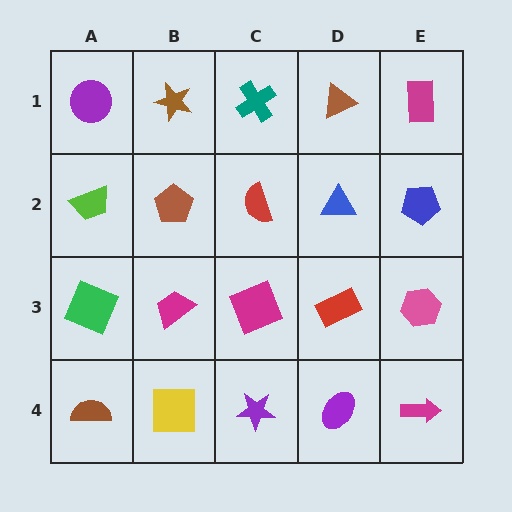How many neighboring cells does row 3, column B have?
4.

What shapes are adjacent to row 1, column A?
A lime trapezoid (row 2, column A), a brown star (row 1, column B).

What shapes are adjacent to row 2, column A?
A purple circle (row 1, column A), a green square (row 3, column A), a brown pentagon (row 2, column B).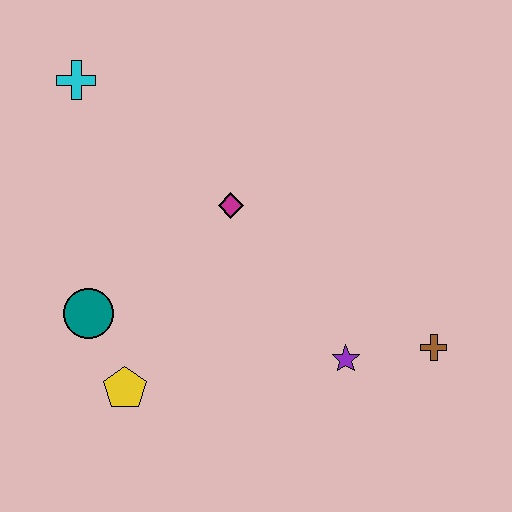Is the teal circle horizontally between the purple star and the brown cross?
No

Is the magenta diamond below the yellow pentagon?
No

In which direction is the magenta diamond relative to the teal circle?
The magenta diamond is to the right of the teal circle.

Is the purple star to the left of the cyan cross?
No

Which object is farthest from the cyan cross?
The brown cross is farthest from the cyan cross.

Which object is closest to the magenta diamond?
The teal circle is closest to the magenta diamond.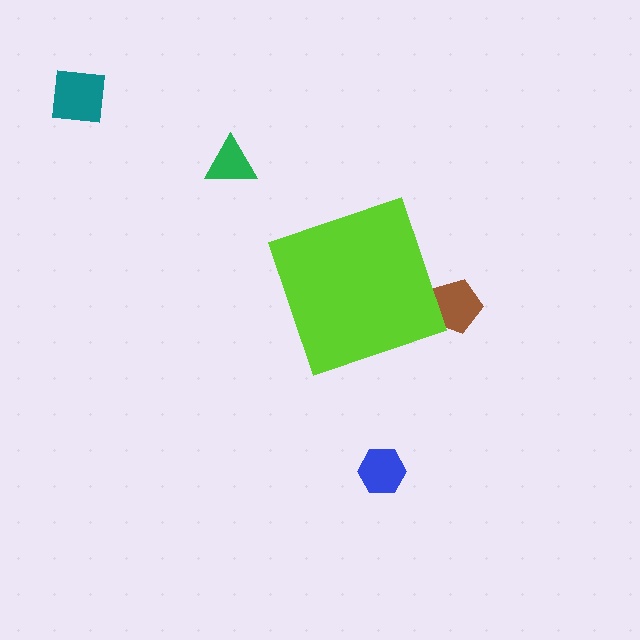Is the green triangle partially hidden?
No, the green triangle is fully visible.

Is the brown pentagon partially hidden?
Yes, the brown pentagon is partially hidden behind the lime diamond.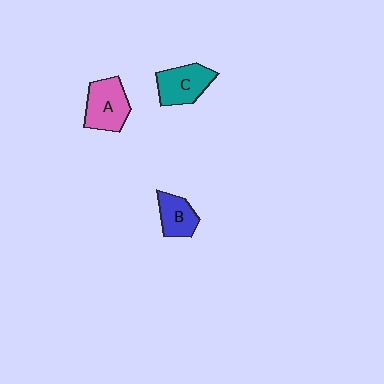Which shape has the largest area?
Shape A (pink).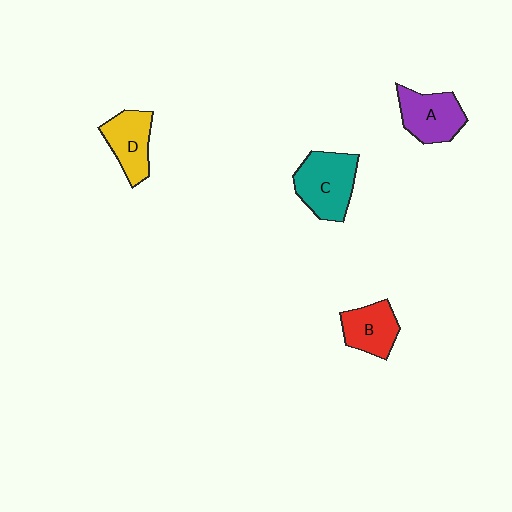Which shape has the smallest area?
Shape B (red).